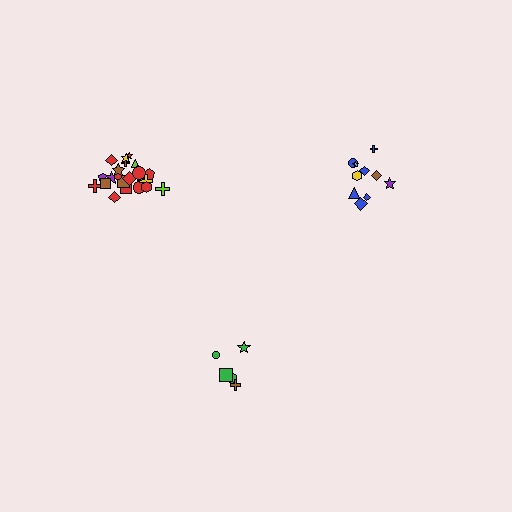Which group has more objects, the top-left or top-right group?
The top-left group.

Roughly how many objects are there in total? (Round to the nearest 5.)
Roughly 40 objects in total.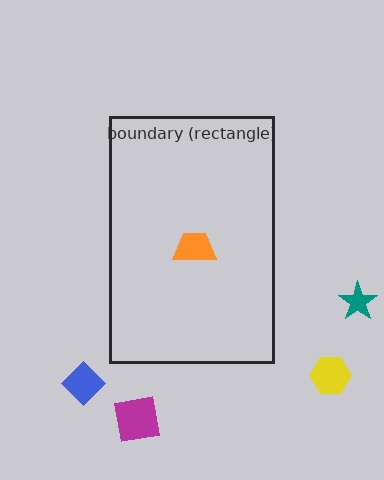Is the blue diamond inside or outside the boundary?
Outside.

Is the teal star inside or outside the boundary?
Outside.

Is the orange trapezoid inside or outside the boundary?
Inside.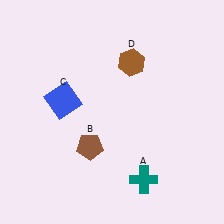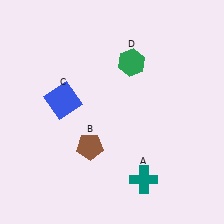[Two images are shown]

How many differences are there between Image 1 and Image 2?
There is 1 difference between the two images.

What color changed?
The hexagon (D) changed from brown in Image 1 to green in Image 2.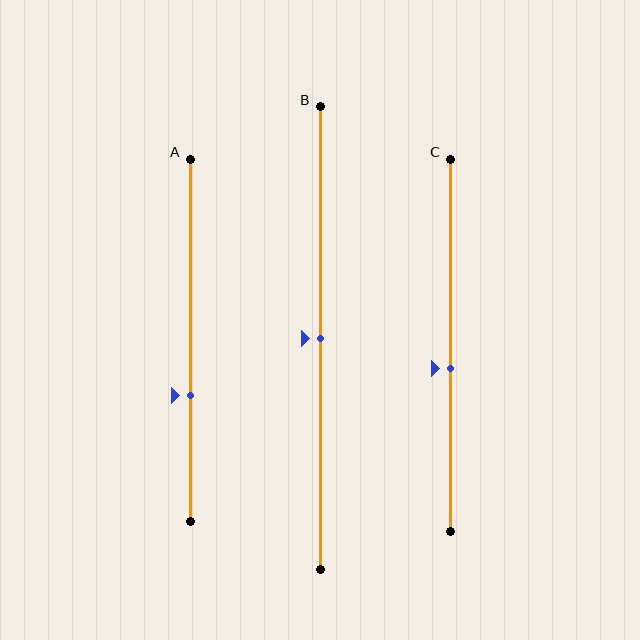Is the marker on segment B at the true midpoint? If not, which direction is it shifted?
Yes, the marker on segment B is at the true midpoint.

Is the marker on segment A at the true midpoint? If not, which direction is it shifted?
No, the marker on segment A is shifted downward by about 15% of the segment length.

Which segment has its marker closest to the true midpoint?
Segment B has its marker closest to the true midpoint.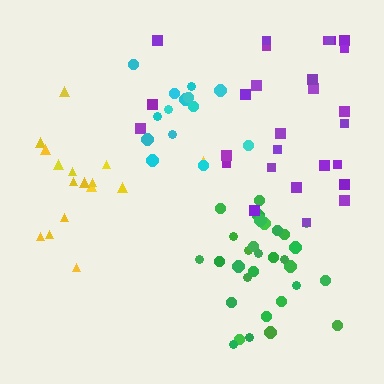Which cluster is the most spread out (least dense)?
Yellow.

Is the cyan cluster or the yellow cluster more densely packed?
Cyan.